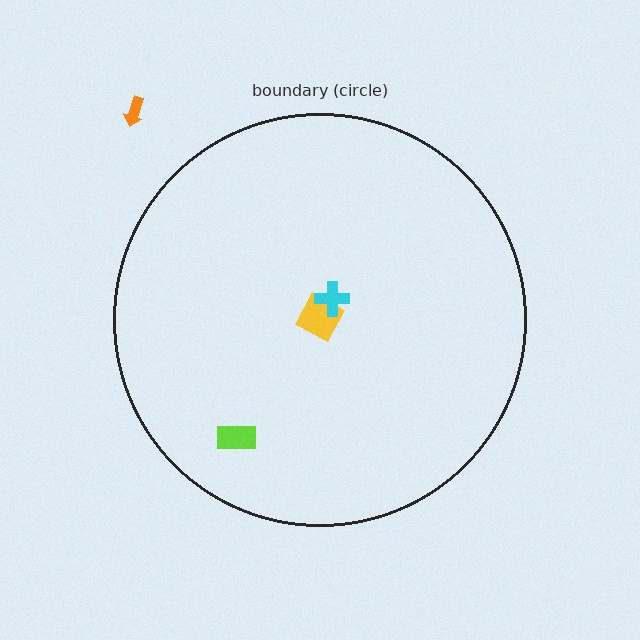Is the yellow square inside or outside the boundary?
Inside.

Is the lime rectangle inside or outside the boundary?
Inside.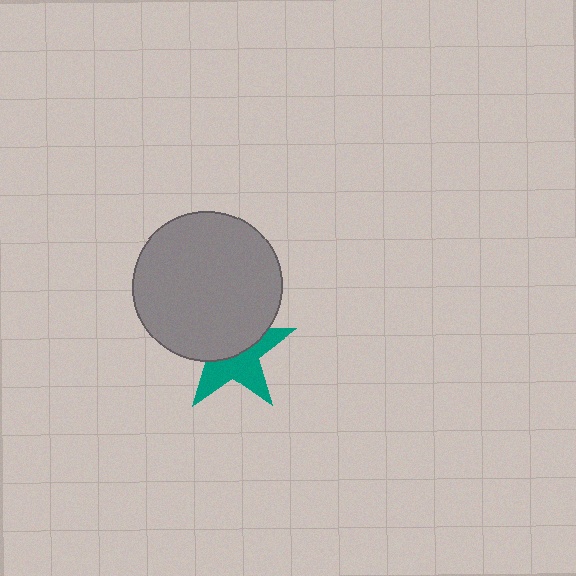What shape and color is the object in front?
The object in front is a gray circle.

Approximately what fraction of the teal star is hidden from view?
Roughly 52% of the teal star is hidden behind the gray circle.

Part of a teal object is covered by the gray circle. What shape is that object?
It is a star.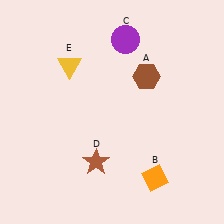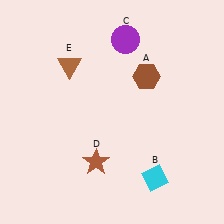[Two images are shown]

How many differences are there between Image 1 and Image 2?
There are 2 differences between the two images.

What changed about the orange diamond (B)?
In Image 1, B is orange. In Image 2, it changed to cyan.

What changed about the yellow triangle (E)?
In Image 1, E is yellow. In Image 2, it changed to brown.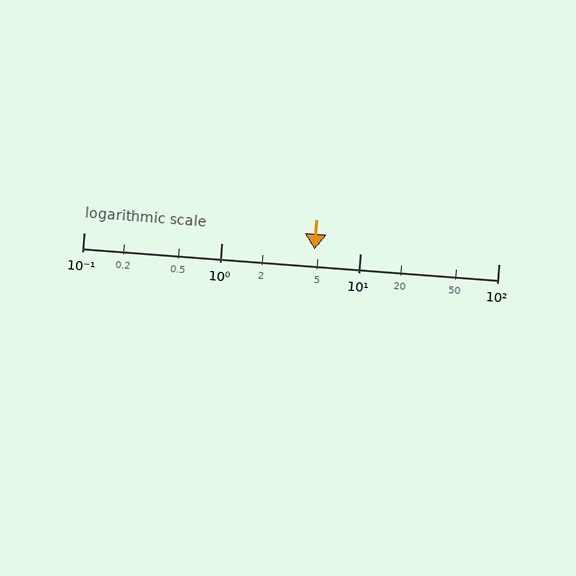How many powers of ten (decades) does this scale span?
The scale spans 3 decades, from 0.1 to 100.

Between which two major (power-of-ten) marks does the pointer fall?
The pointer is between 1 and 10.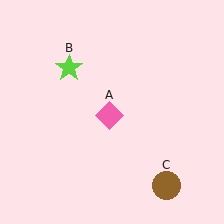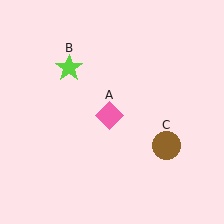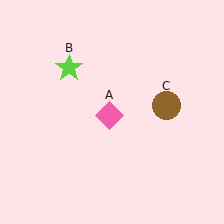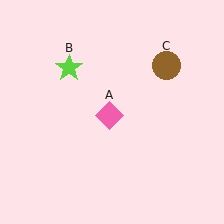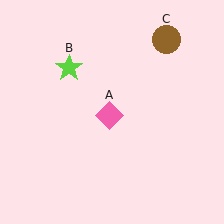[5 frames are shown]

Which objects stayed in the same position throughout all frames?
Pink diamond (object A) and lime star (object B) remained stationary.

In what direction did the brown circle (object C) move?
The brown circle (object C) moved up.